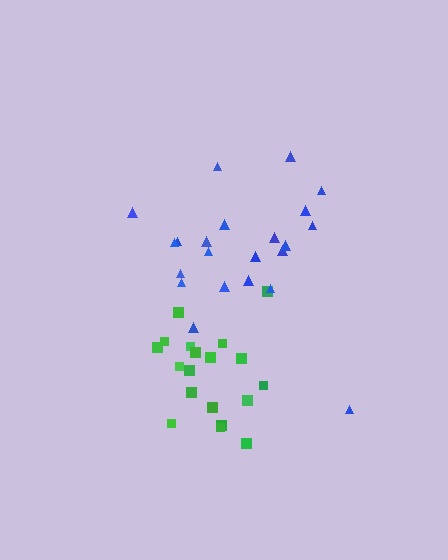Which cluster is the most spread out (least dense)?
Blue.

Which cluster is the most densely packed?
Green.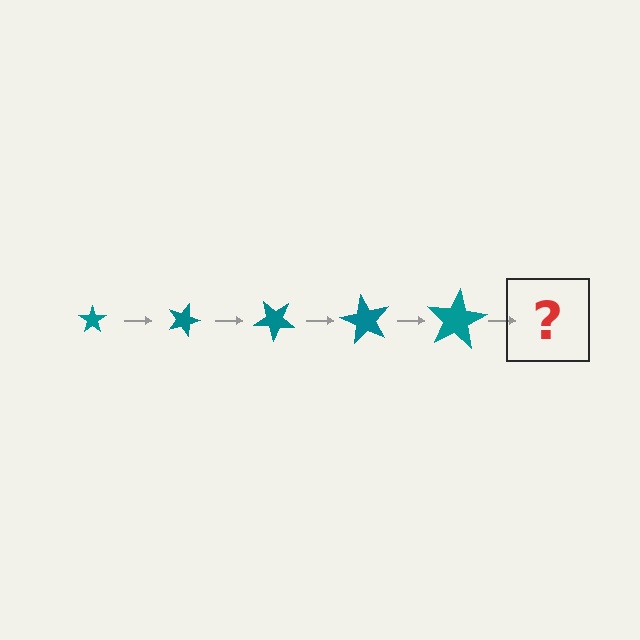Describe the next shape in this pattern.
It should be a star, larger than the previous one and rotated 100 degrees from the start.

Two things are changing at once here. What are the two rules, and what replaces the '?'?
The two rules are that the star grows larger each step and it rotates 20 degrees each step. The '?' should be a star, larger than the previous one and rotated 100 degrees from the start.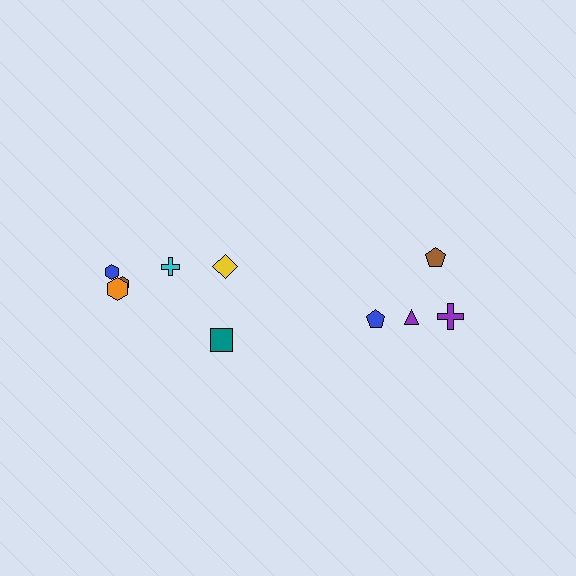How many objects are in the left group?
There are 6 objects.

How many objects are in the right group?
There are 4 objects.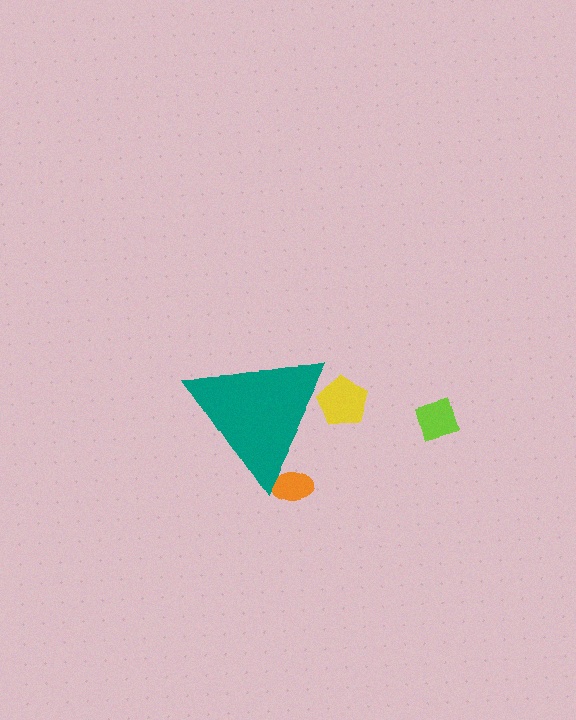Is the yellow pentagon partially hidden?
Yes, the yellow pentagon is partially hidden behind the teal triangle.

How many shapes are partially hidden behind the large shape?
2 shapes are partially hidden.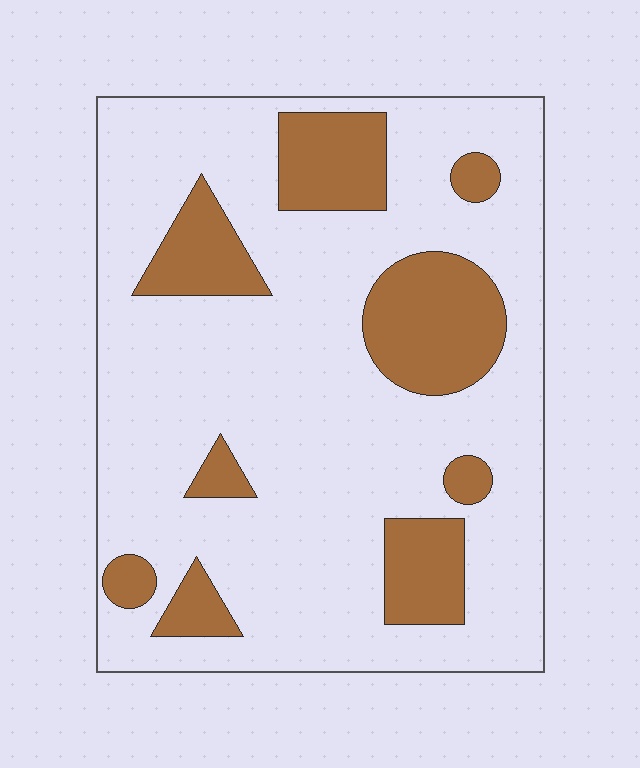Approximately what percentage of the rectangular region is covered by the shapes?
Approximately 20%.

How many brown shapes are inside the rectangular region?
9.